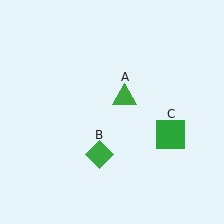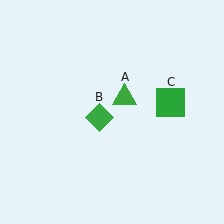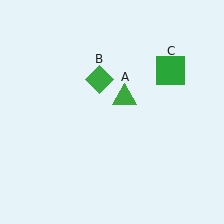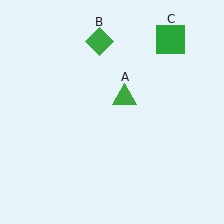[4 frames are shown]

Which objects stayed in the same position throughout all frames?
Green triangle (object A) remained stationary.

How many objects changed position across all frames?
2 objects changed position: green diamond (object B), green square (object C).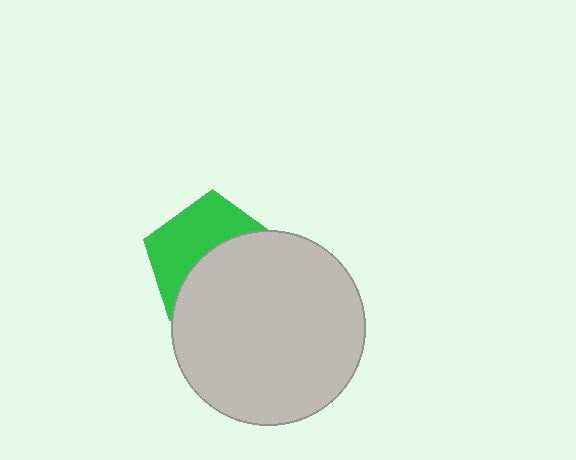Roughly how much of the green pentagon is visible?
About half of it is visible (roughly 45%).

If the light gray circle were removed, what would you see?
You would see the complete green pentagon.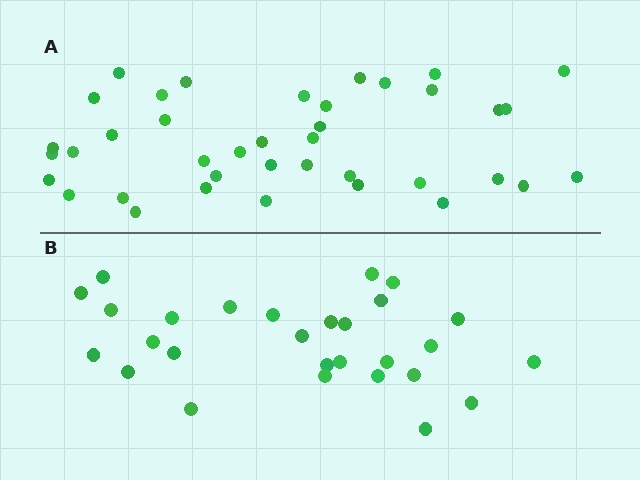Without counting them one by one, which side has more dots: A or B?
Region A (the top region) has more dots.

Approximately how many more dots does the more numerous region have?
Region A has roughly 12 or so more dots than region B.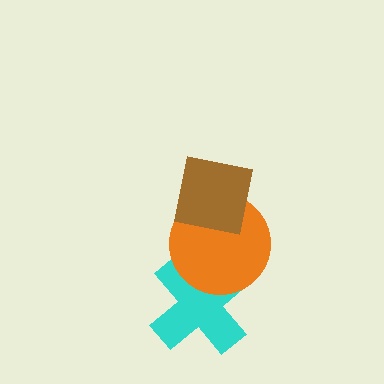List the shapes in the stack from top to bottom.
From top to bottom: the brown square, the orange circle, the cyan cross.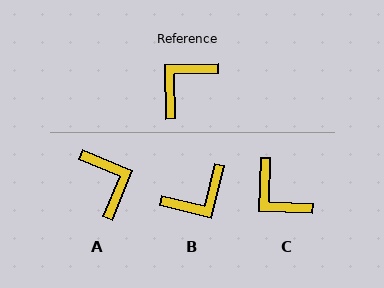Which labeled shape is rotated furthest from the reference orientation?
B, about 165 degrees away.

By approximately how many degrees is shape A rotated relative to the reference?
Approximately 114 degrees clockwise.